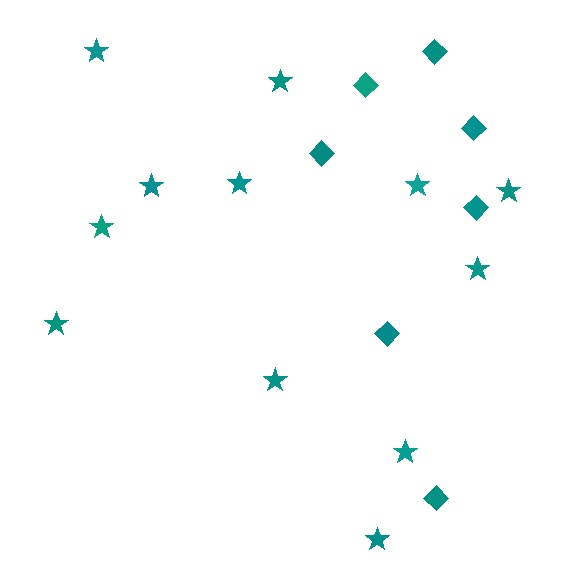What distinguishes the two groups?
There are 2 groups: one group of diamonds (7) and one group of stars (12).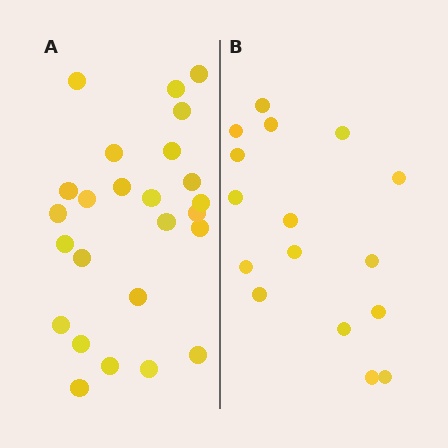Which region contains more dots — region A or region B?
Region A (the left region) has more dots.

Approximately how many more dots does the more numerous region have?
Region A has roughly 8 or so more dots than region B.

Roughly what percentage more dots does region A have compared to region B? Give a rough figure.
About 55% more.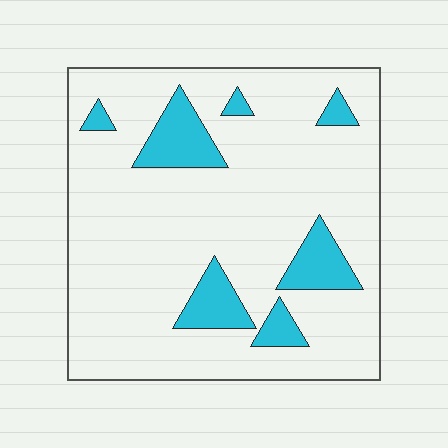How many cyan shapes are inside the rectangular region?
7.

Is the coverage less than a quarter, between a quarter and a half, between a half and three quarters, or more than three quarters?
Less than a quarter.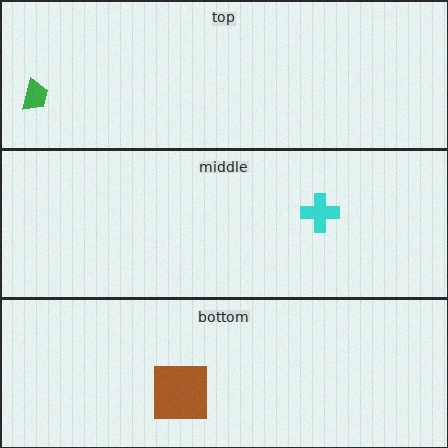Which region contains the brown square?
The bottom region.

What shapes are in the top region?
The green trapezoid.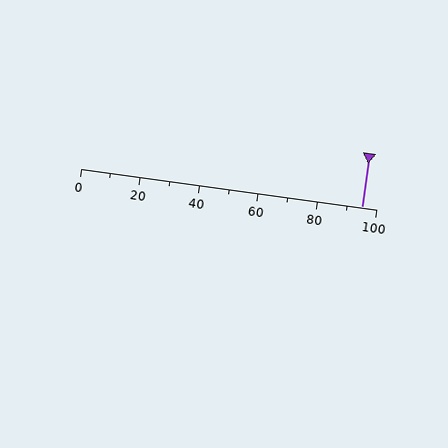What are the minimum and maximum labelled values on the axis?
The axis runs from 0 to 100.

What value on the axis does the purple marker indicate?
The marker indicates approximately 95.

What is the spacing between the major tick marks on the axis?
The major ticks are spaced 20 apart.